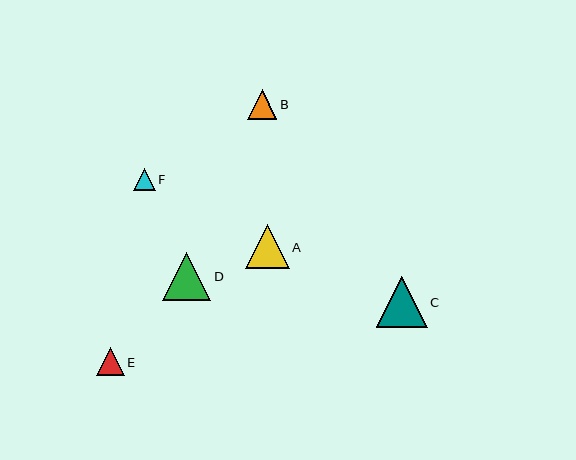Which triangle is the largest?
Triangle C is the largest with a size of approximately 51 pixels.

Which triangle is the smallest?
Triangle F is the smallest with a size of approximately 22 pixels.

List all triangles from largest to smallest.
From largest to smallest: C, D, A, B, E, F.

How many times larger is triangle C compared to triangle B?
Triangle C is approximately 1.7 times the size of triangle B.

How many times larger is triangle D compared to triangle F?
Triangle D is approximately 2.2 times the size of triangle F.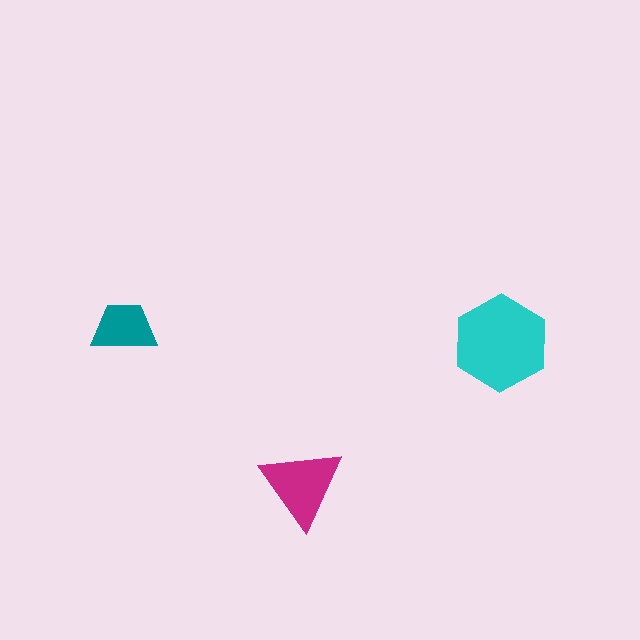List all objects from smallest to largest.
The teal trapezoid, the magenta triangle, the cyan hexagon.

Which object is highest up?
The teal trapezoid is topmost.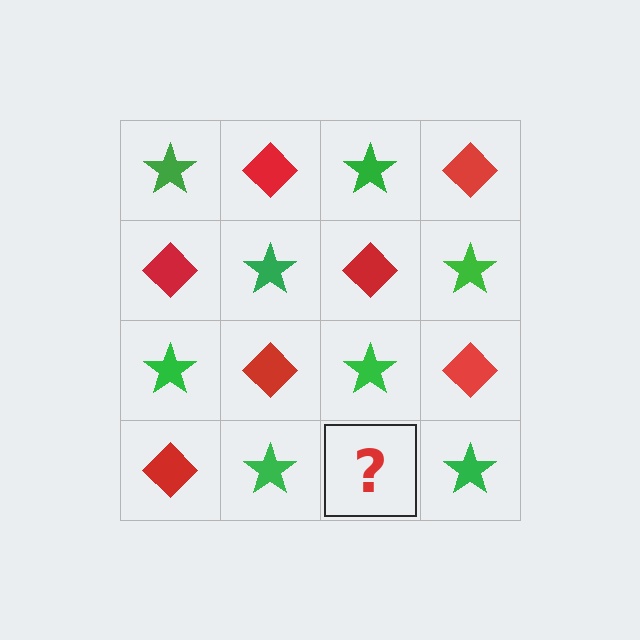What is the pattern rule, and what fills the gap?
The rule is that it alternates green star and red diamond in a checkerboard pattern. The gap should be filled with a red diamond.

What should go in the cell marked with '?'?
The missing cell should contain a red diamond.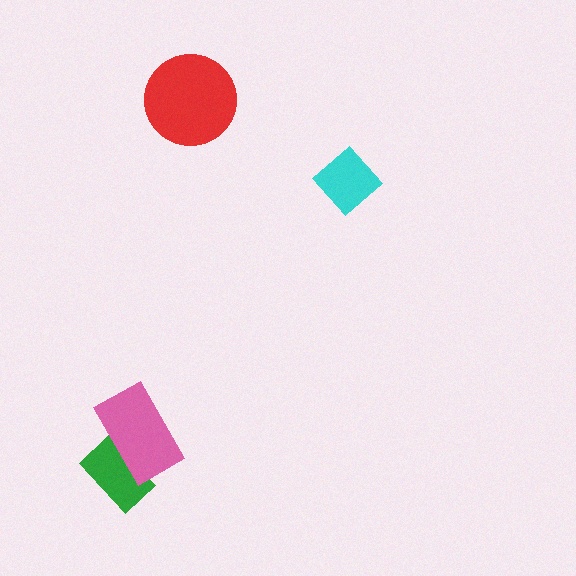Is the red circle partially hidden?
No, no other shape covers it.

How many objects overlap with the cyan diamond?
0 objects overlap with the cyan diamond.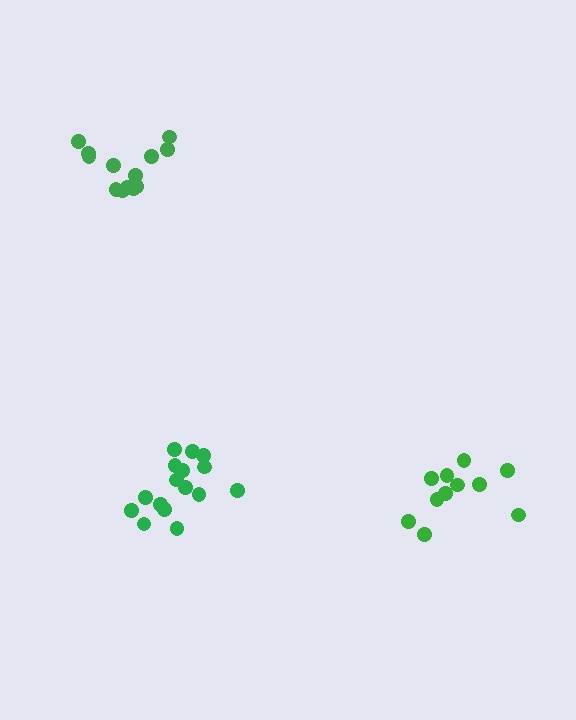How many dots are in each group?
Group 1: 14 dots, Group 2: 16 dots, Group 3: 11 dots (41 total).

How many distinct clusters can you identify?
There are 3 distinct clusters.